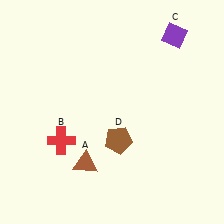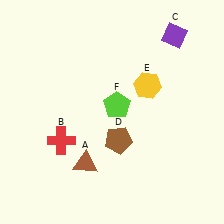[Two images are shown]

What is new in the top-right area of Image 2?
A yellow hexagon (E) was added in the top-right area of Image 2.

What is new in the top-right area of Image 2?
A lime pentagon (F) was added in the top-right area of Image 2.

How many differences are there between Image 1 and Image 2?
There are 2 differences between the two images.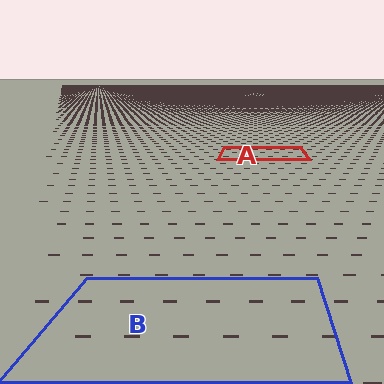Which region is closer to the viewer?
Region B is closer. The texture elements there are larger and more spread out.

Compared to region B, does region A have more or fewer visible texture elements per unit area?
Region A has more texture elements per unit area — they are packed more densely because it is farther away.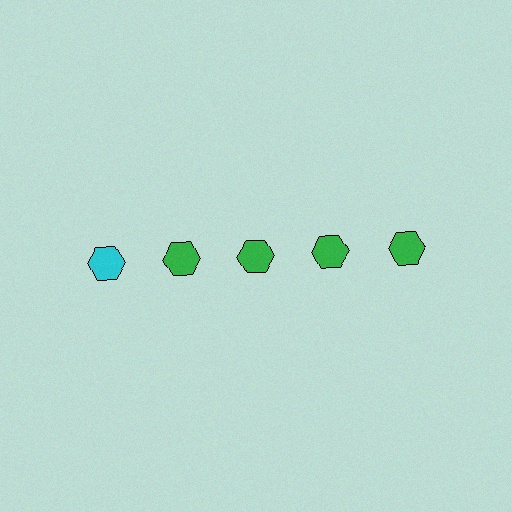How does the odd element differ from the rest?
It has a different color: cyan instead of green.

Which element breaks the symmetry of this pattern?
The cyan hexagon in the top row, leftmost column breaks the symmetry. All other shapes are green hexagons.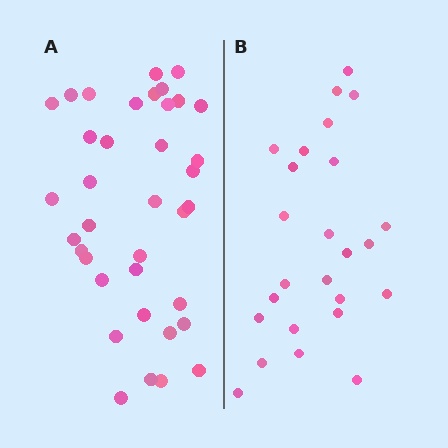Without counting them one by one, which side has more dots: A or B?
Region A (the left region) has more dots.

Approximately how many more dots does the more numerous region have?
Region A has roughly 12 or so more dots than region B.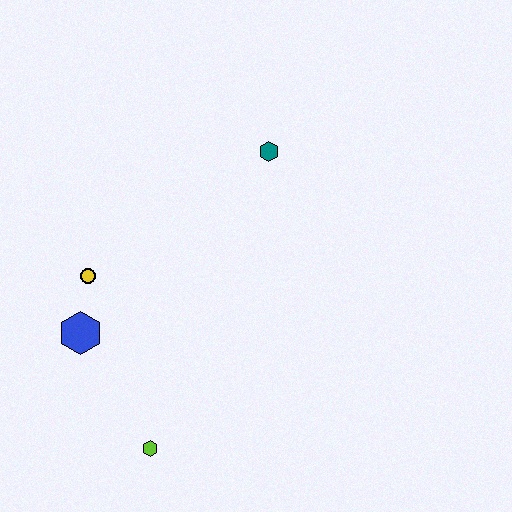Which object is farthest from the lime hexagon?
The teal hexagon is farthest from the lime hexagon.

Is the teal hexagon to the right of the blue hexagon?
Yes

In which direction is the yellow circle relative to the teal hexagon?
The yellow circle is to the left of the teal hexagon.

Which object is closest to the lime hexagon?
The blue hexagon is closest to the lime hexagon.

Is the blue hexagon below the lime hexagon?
No